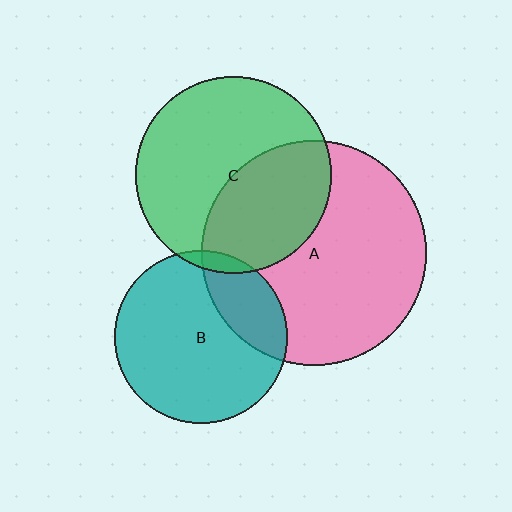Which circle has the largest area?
Circle A (pink).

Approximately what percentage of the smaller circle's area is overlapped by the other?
Approximately 40%.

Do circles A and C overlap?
Yes.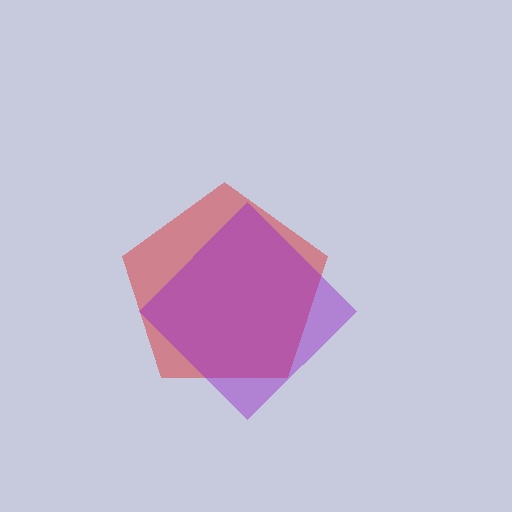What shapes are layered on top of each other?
The layered shapes are: a red pentagon, a purple diamond.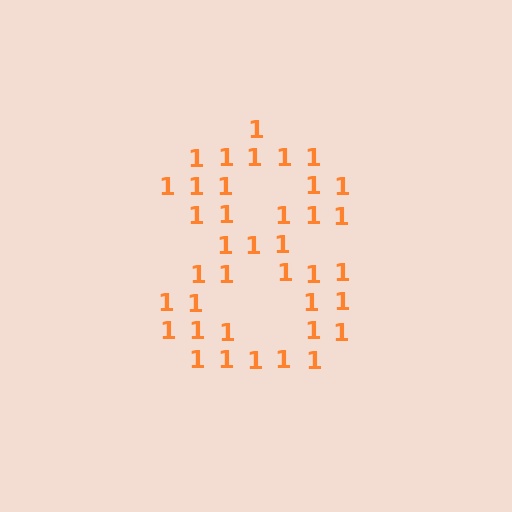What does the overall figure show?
The overall figure shows the digit 8.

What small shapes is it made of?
It is made of small digit 1's.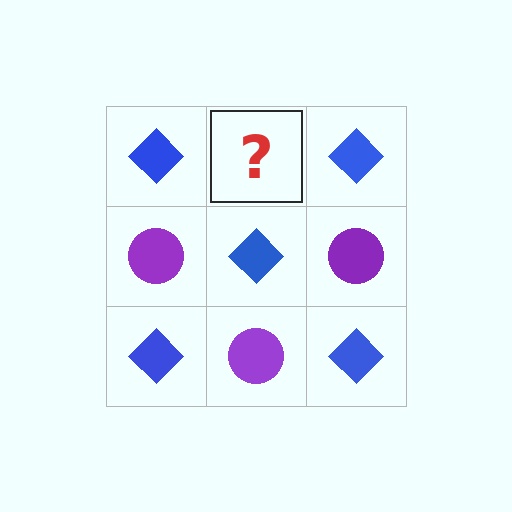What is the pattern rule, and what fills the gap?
The rule is that it alternates blue diamond and purple circle in a checkerboard pattern. The gap should be filled with a purple circle.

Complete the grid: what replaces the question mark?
The question mark should be replaced with a purple circle.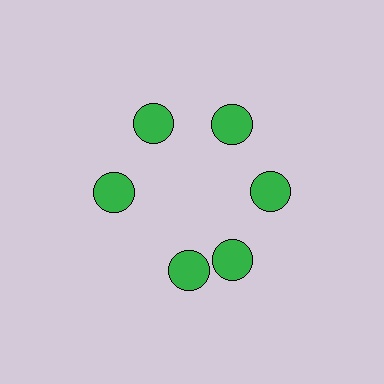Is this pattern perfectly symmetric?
No. The 6 green circles are arranged in a ring, but one element near the 7 o'clock position is rotated out of alignment along the ring, breaking the 6-fold rotational symmetry.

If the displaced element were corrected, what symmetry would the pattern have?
It would have 6-fold rotational symmetry — the pattern would map onto itself every 60 degrees.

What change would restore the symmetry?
The symmetry would be restored by rotating it back into even spacing with its neighbors so that all 6 circles sit at equal angles and equal distance from the center.